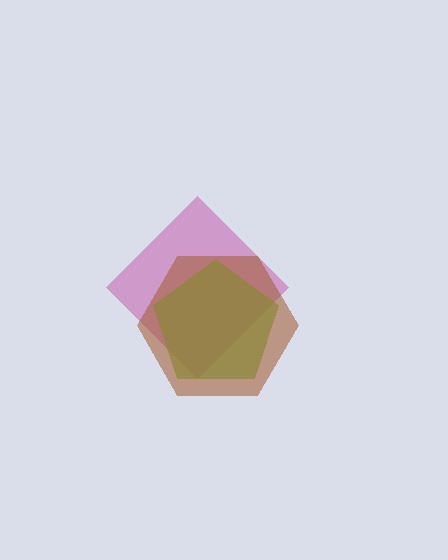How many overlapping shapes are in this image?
There are 3 overlapping shapes in the image.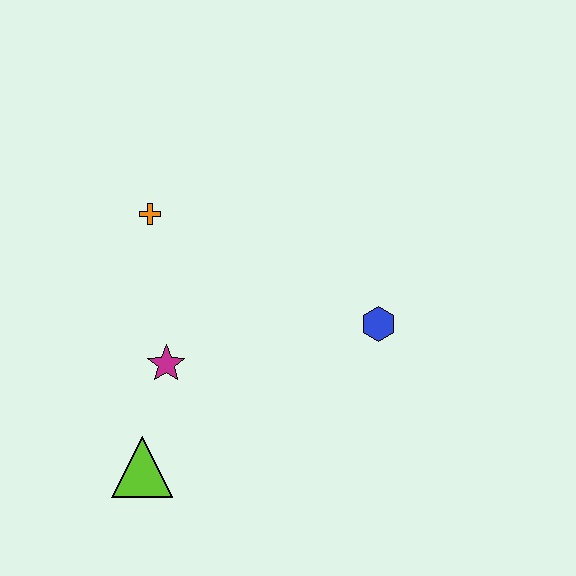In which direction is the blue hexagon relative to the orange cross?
The blue hexagon is to the right of the orange cross.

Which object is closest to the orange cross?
The magenta star is closest to the orange cross.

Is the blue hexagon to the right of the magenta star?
Yes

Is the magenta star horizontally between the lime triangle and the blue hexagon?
Yes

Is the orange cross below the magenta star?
No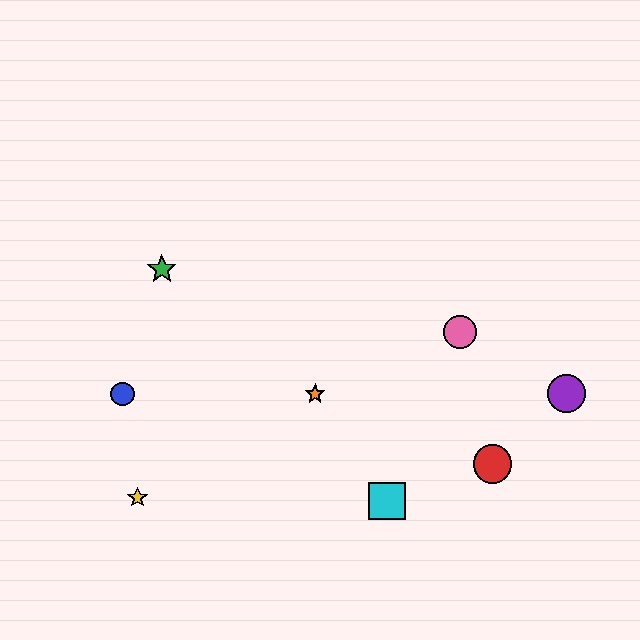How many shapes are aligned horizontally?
3 shapes (the blue circle, the purple circle, the orange star) are aligned horizontally.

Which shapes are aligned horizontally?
The blue circle, the purple circle, the orange star are aligned horizontally.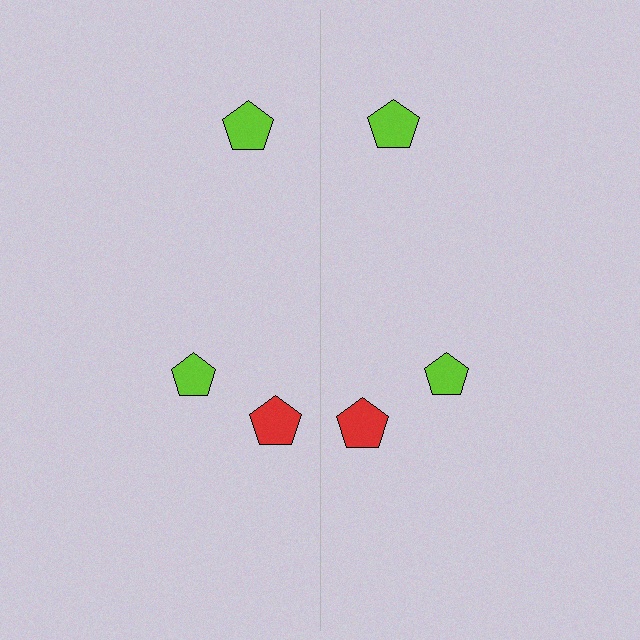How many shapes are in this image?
There are 6 shapes in this image.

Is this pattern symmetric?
Yes, this pattern has bilateral (reflection) symmetry.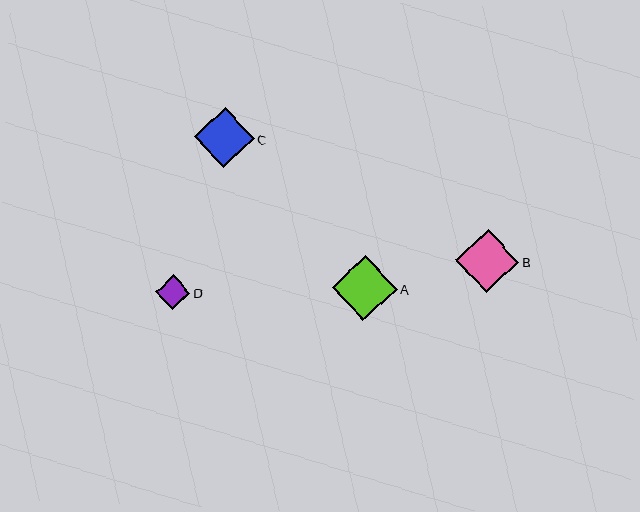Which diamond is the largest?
Diamond A is the largest with a size of approximately 65 pixels.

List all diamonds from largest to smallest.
From largest to smallest: A, B, C, D.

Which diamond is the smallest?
Diamond D is the smallest with a size of approximately 34 pixels.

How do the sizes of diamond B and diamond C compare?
Diamond B and diamond C are approximately the same size.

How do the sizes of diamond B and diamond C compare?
Diamond B and diamond C are approximately the same size.